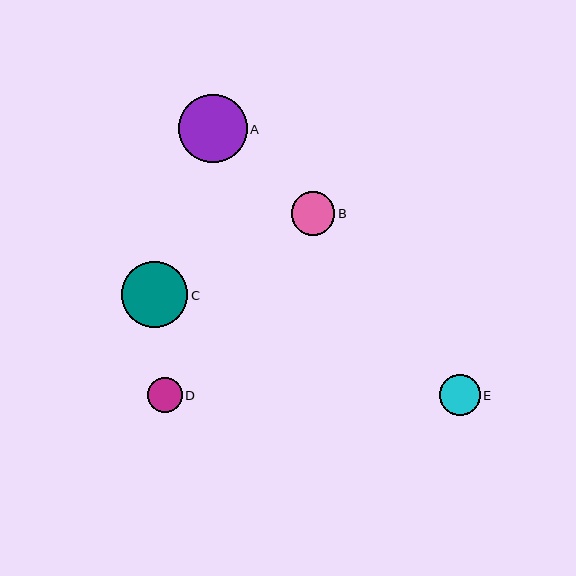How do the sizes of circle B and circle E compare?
Circle B and circle E are approximately the same size.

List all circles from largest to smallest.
From largest to smallest: A, C, B, E, D.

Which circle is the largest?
Circle A is the largest with a size of approximately 69 pixels.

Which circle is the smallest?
Circle D is the smallest with a size of approximately 35 pixels.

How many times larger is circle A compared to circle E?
Circle A is approximately 1.7 times the size of circle E.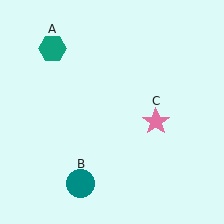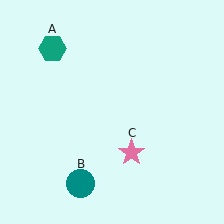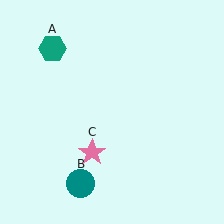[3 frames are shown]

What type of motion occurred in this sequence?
The pink star (object C) rotated clockwise around the center of the scene.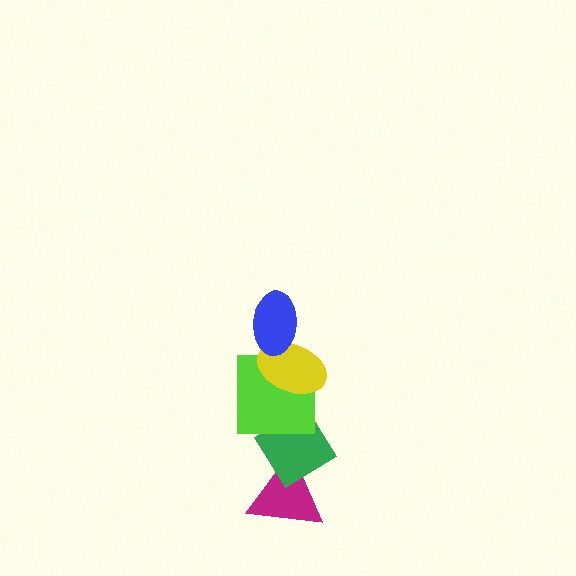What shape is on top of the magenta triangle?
The green diamond is on top of the magenta triangle.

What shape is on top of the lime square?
The yellow ellipse is on top of the lime square.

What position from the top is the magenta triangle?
The magenta triangle is 5th from the top.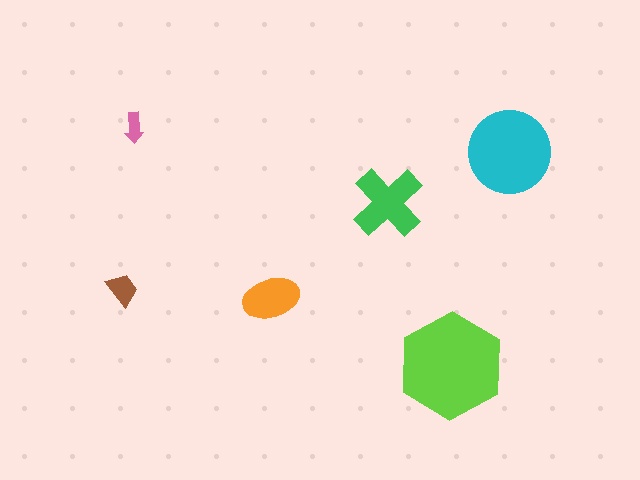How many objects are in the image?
There are 6 objects in the image.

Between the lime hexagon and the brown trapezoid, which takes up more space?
The lime hexagon.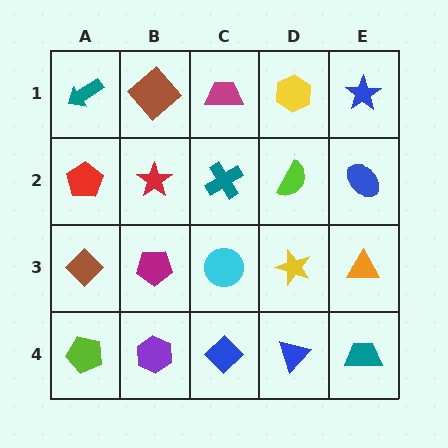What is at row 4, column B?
A purple hexagon.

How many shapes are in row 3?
5 shapes.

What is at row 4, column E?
A teal trapezoid.